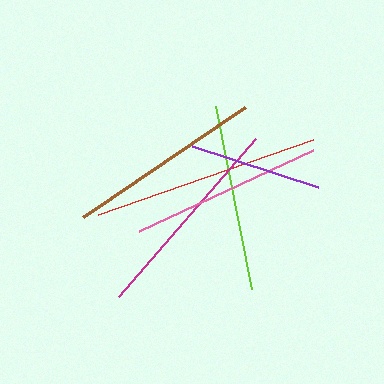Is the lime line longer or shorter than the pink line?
The pink line is longer than the lime line.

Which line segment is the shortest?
The purple line is the shortest at approximately 132 pixels.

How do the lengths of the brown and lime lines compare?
The brown and lime lines are approximately the same length.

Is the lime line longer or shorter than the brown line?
The brown line is longer than the lime line.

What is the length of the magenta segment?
The magenta segment is approximately 209 pixels long.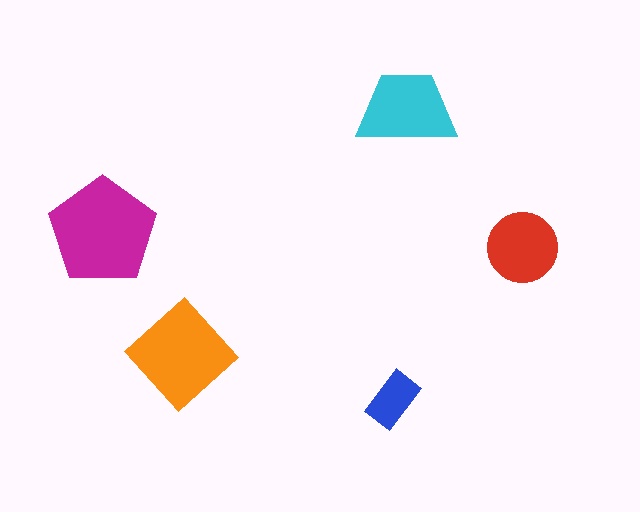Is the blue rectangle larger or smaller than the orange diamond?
Smaller.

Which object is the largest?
The magenta pentagon.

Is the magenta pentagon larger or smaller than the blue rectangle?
Larger.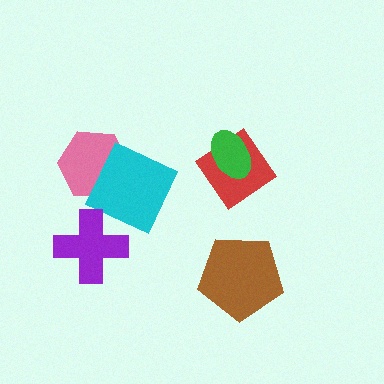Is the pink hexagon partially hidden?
Yes, it is partially covered by another shape.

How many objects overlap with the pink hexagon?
1 object overlaps with the pink hexagon.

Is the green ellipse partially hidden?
No, no other shape covers it.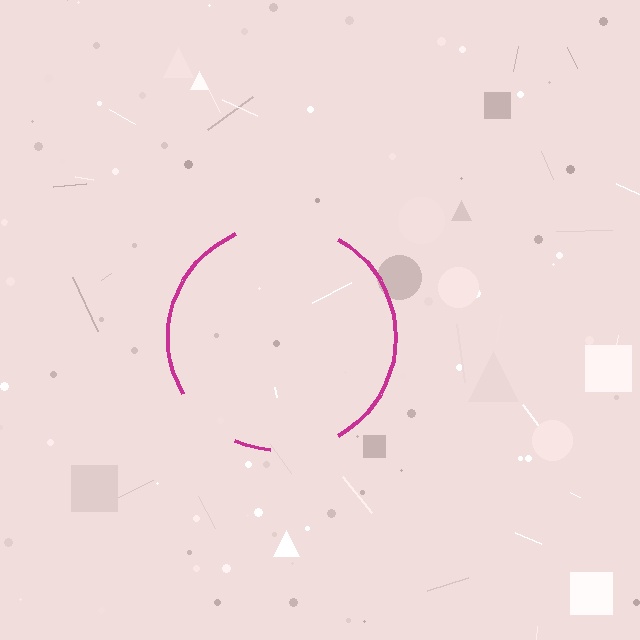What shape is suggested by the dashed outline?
The dashed outline suggests a circle.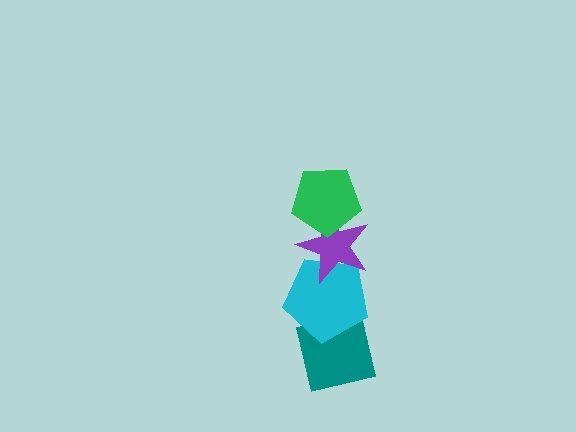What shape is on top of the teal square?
The cyan pentagon is on top of the teal square.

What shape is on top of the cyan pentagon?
The purple star is on top of the cyan pentagon.